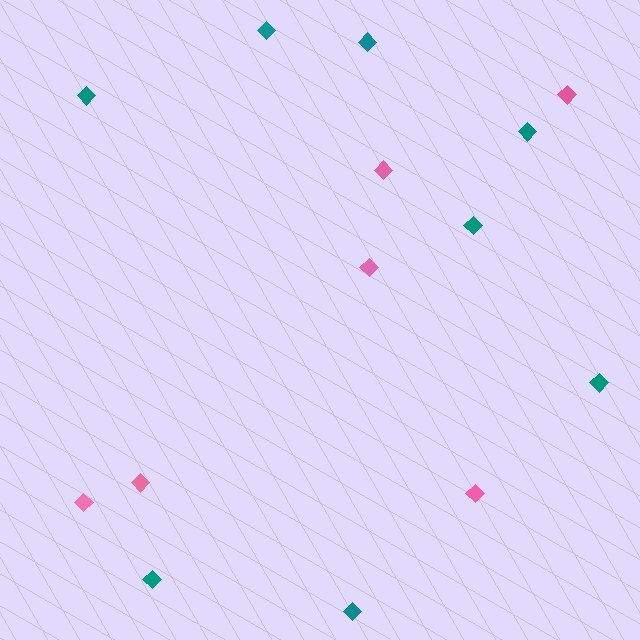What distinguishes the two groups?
There are 2 groups: one group of teal diamonds (8) and one group of pink diamonds (6).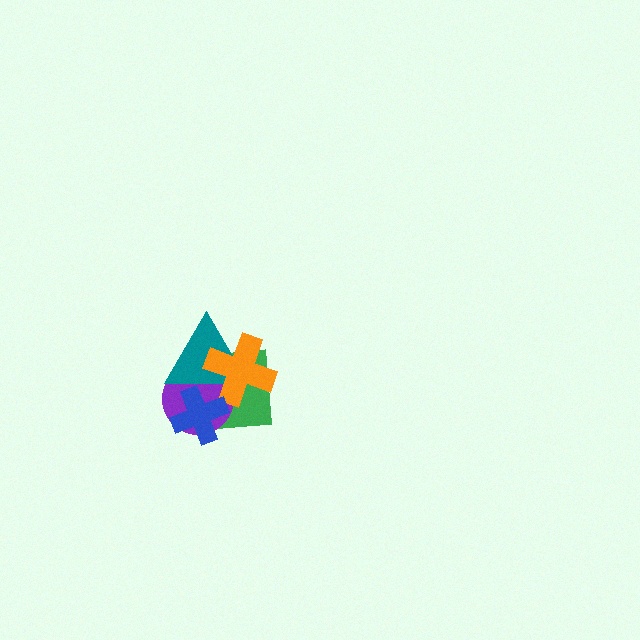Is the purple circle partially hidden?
Yes, it is partially covered by another shape.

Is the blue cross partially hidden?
No, no other shape covers it.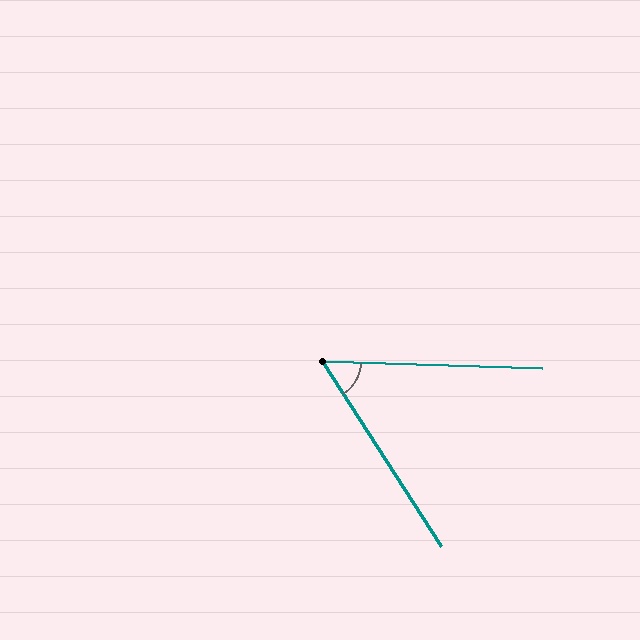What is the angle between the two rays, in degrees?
Approximately 56 degrees.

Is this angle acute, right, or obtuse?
It is acute.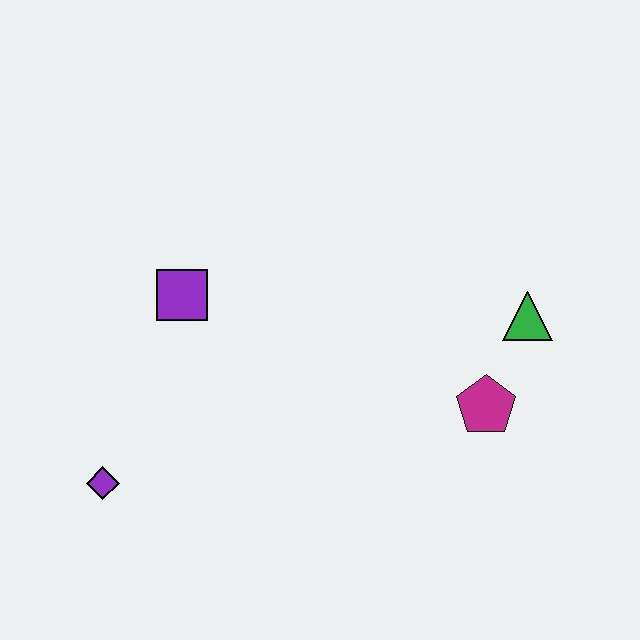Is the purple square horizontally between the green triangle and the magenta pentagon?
No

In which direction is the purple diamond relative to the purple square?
The purple diamond is below the purple square.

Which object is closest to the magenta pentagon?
The green triangle is closest to the magenta pentagon.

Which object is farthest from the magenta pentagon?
The purple diamond is farthest from the magenta pentagon.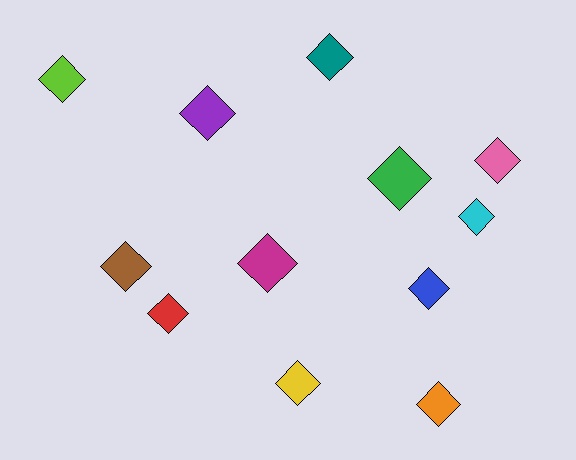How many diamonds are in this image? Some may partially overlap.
There are 12 diamonds.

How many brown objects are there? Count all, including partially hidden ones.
There is 1 brown object.